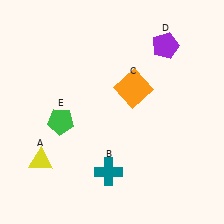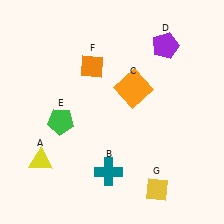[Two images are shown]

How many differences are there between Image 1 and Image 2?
There are 2 differences between the two images.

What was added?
An orange diamond (F), a yellow diamond (G) were added in Image 2.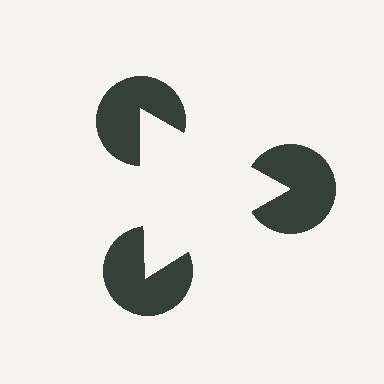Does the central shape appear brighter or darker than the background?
It typically appears slightly brighter than the background, even though no actual brightness change is drawn.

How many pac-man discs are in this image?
There are 3 — one at each vertex of the illusory triangle.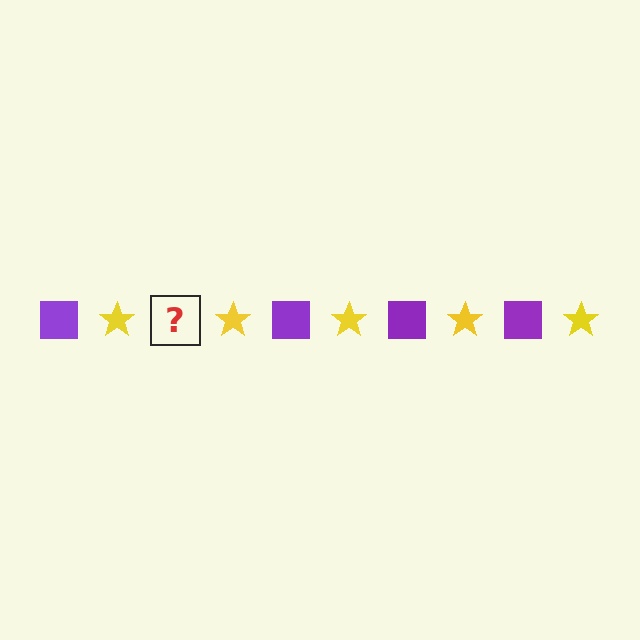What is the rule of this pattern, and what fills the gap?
The rule is that the pattern alternates between purple square and yellow star. The gap should be filled with a purple square.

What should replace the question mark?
The question mark should be replaced with a purple square.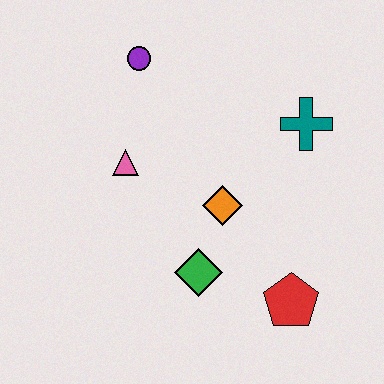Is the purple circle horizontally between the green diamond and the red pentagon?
No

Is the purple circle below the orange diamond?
No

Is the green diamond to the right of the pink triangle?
Yes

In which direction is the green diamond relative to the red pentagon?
The green diamond is to the left of the red pentagon.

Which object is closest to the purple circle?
The pink triangle is closest to the purple circle.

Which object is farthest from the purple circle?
The red pentagon is farthest from the purple circle.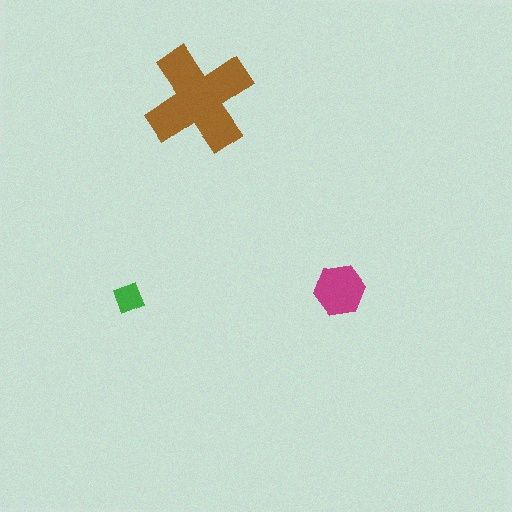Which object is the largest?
The brown cross.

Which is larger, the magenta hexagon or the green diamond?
The magenta hexagon.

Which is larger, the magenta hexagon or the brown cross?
The brown cross.